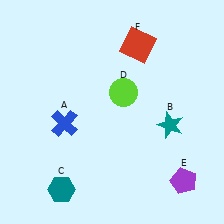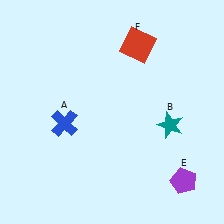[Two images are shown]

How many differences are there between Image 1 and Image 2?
There are 2 differences between the two images.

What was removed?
The lime circle (D), the teal hexagon (C) were removed in Image 2.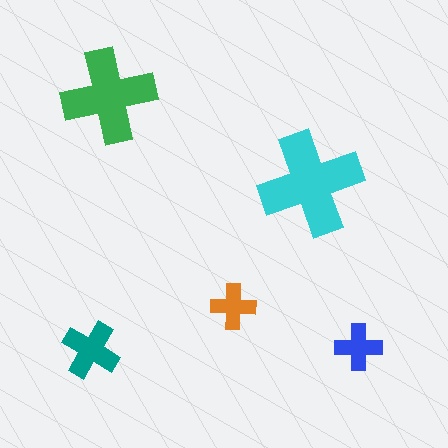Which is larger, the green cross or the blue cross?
The green one.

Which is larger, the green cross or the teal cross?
The green one.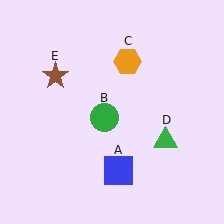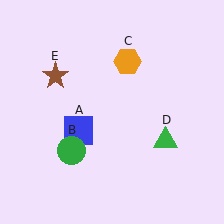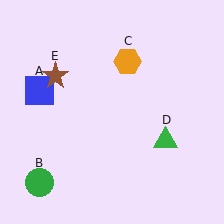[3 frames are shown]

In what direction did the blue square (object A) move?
The blue square (object A) moved up and to the left.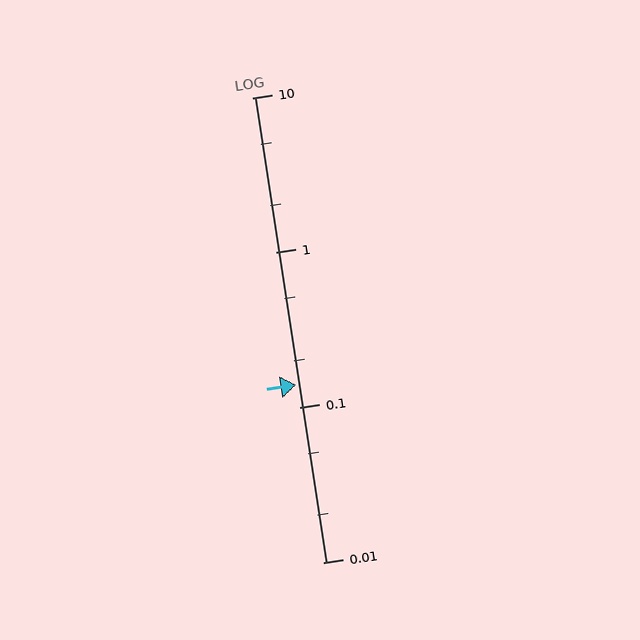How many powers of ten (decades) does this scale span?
The scale spans 3 decades, from 0.01 to 10.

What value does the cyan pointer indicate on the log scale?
The pointer indicates approximately 0.14.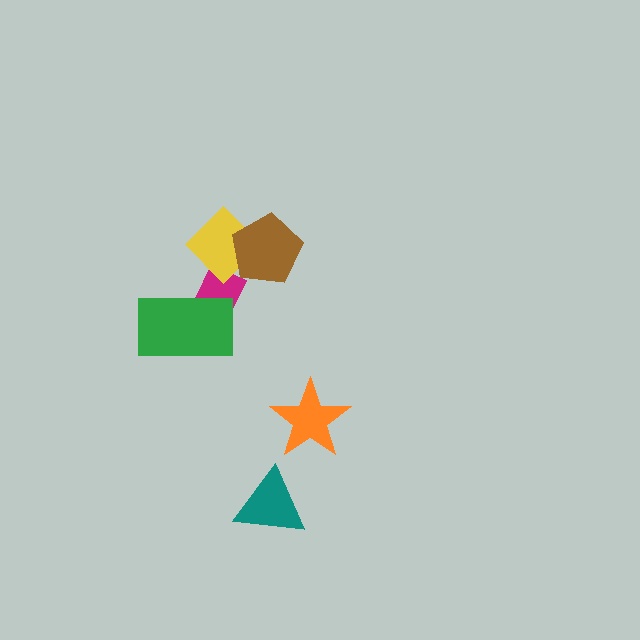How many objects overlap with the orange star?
0 objects overlap with the orange star.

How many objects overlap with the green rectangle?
1 object overlaps with the green rectangle.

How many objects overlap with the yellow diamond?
2 objects overlap with the yellow diamond.